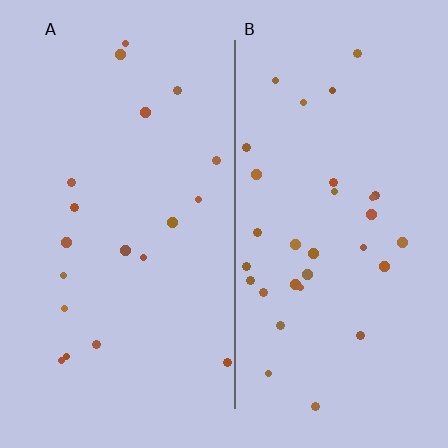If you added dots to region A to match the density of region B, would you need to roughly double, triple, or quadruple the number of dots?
Approximately double.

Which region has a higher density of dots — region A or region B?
B (the right).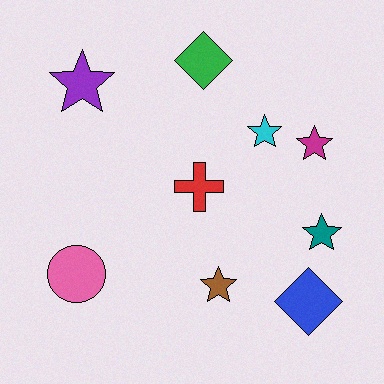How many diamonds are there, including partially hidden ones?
There are 2 diamonds.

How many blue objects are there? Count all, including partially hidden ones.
There is 1 blue object.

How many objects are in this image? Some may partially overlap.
There are 9 objects.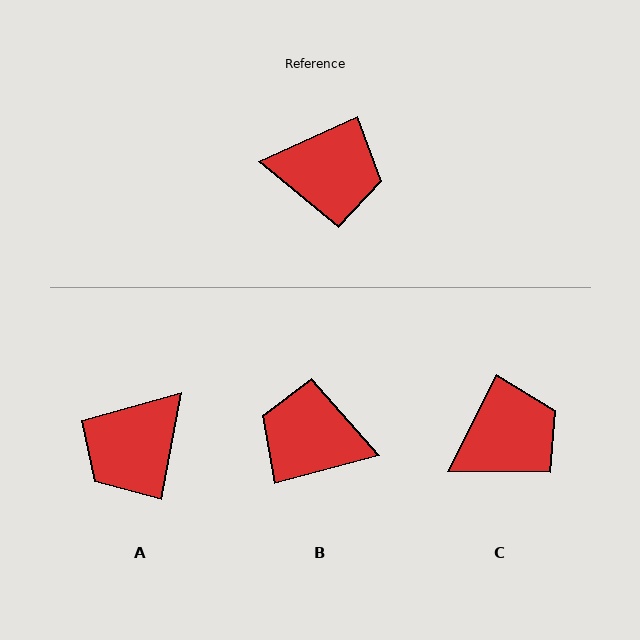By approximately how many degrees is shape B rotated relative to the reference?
Approximately 170 degrees counter-clockwise.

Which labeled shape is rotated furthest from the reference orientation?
B, about 170 degrees away.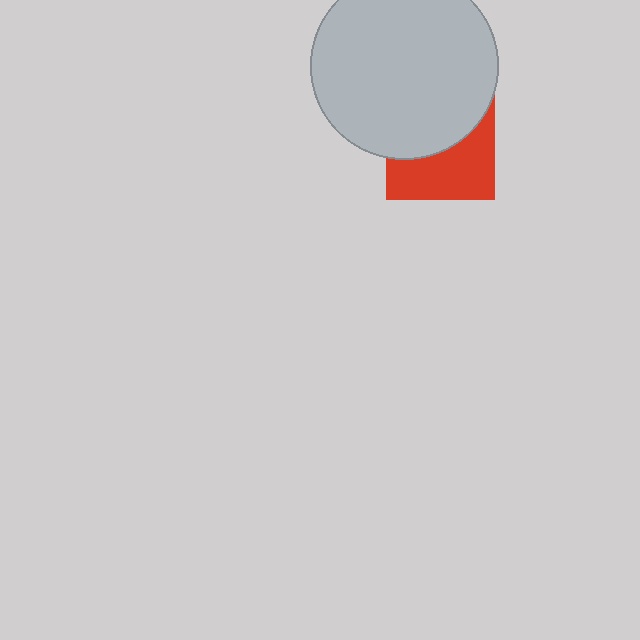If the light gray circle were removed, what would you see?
You would see the complete red square.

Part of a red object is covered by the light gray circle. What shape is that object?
It is a square.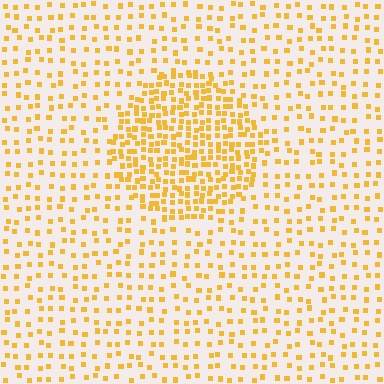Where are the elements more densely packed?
The elements are more densely packed inside the circle boundary.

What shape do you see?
I see a circle.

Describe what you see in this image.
The image contains small yellow elements arranged at two different densities. A circle-shaped region is visible where the elements are more densely packed than the surrounding area.